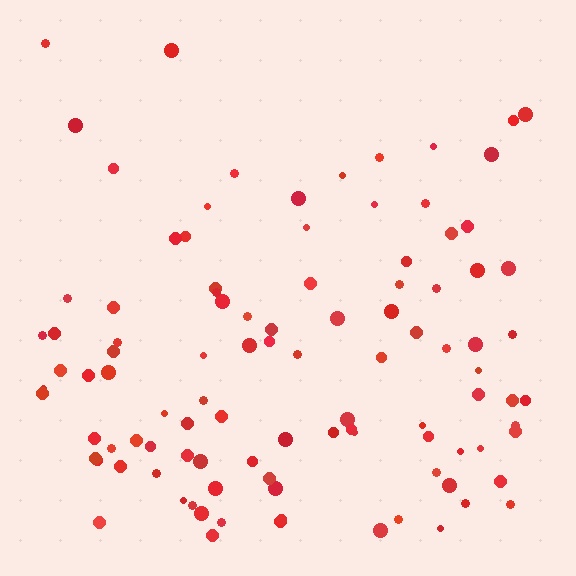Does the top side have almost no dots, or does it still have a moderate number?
Still a moderate number, just noticeably fewer than the bottom.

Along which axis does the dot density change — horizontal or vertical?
Vertical.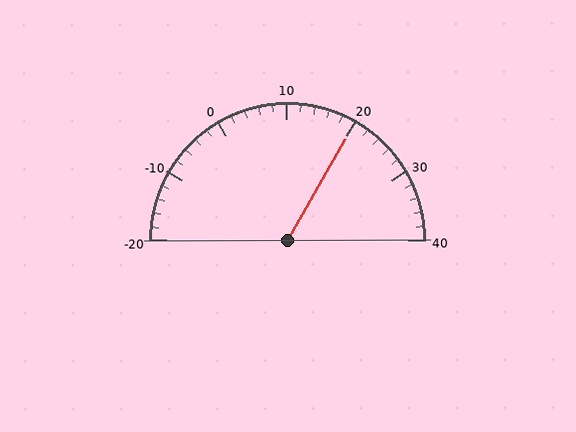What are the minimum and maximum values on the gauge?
The gauge ranges from -20 to 40.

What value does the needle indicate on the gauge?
The needle indicates approximately 20.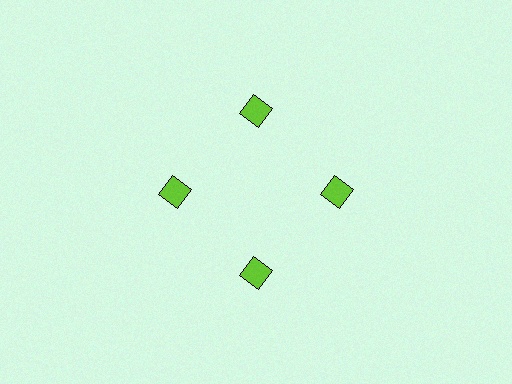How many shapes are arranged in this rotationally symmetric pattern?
There are 4 shapes, arranged in 4 groups of 1.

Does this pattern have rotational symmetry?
Yes, this pattern has 4-fold rotational symmetry. It looks the same after rotating 90 degrees around the center.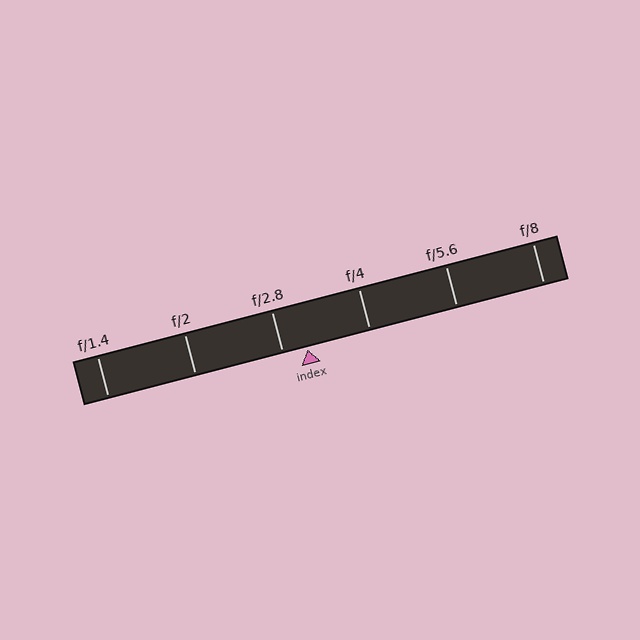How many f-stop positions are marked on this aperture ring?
There are 6 f-stop positions marked.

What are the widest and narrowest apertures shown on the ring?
The widest aperture shown is f/1.4 and the narrowest is f/8.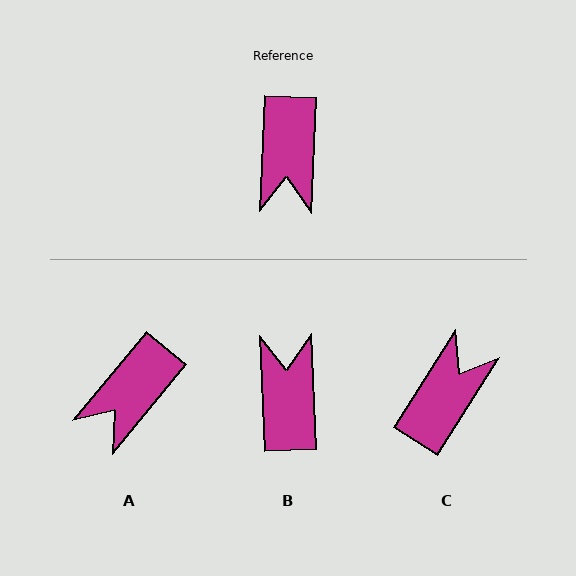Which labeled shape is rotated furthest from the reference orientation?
B, about 175 degrees away.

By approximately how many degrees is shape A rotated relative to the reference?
Approximately 37 degrees clockwise.